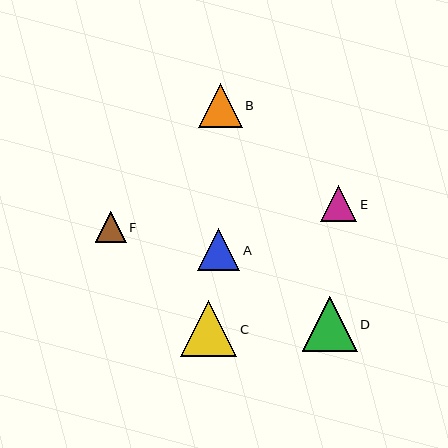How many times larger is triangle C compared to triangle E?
Triangle C is approximately 1.6 times the size of triangle E.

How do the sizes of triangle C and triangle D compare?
Triangle C and triangle D are approximately the same size.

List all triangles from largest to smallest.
From largest to smallest: C, D, B, A, E, F.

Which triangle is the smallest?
Triangle F is the smallest with a size of approximately 31 pixels.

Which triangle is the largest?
Triangle C is the largest with a size of approximately 56 pixels.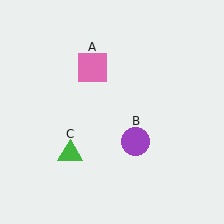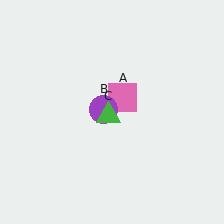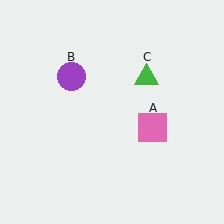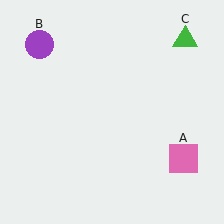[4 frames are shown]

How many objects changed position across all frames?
3 objects changed position: pink square (object A), purple circle (object B), green triangle (object C).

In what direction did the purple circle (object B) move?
The purple circle (object B) moved up and to the left.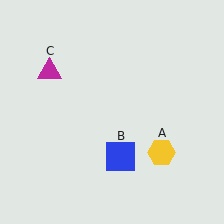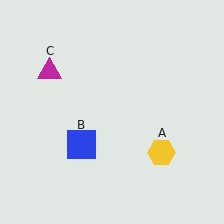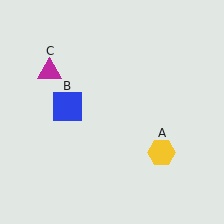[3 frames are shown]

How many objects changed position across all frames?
1 object changed position: blue square (object B).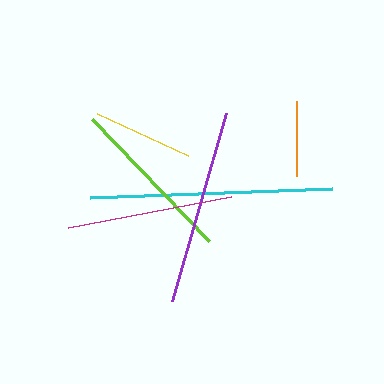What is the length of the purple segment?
The purple segment is approximately 195 pixels long.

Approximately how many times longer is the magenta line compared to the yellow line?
The magenta line is approximately 1.7 times the length of the yellow line.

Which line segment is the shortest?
The orange line is the shortest at approximately 75 pixels.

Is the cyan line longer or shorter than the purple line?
The cyan line is longer than the purple line.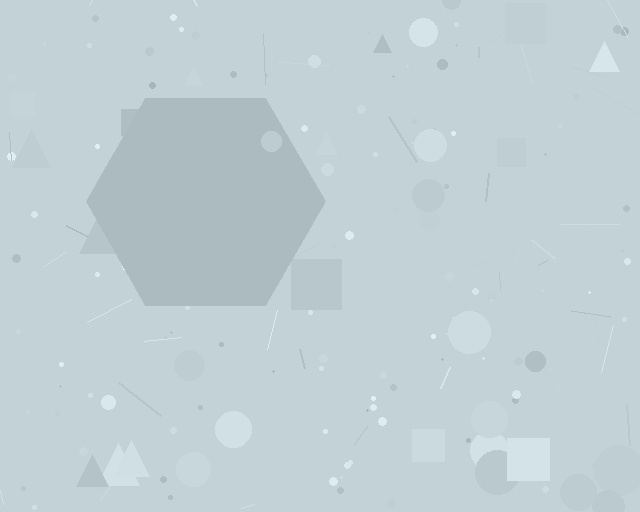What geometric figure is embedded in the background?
A hexagon is embedded in the background.